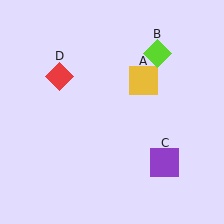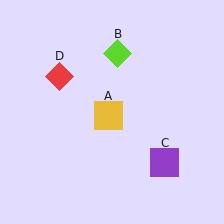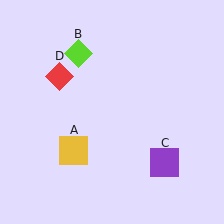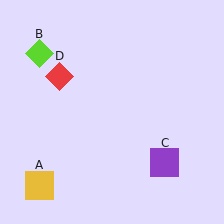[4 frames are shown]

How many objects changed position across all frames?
2 objects changed position: yellow square (object A), lime diamond (object B).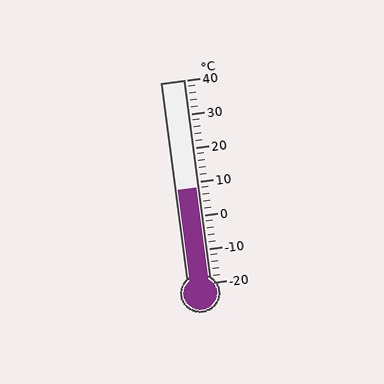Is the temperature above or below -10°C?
The temperature is above -10°C.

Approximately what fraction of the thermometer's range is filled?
The thermometer is filled to approximately 45% of its range.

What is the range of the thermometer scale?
The thermometer scale ranges from -20°C to 40°C.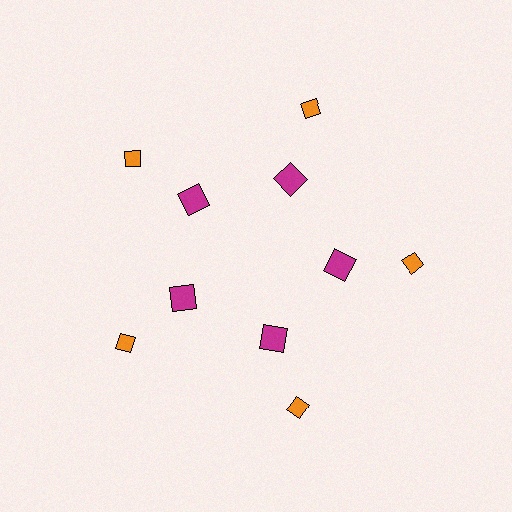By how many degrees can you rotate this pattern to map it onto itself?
The pattern maps onto itself every 72 degrees of rotation.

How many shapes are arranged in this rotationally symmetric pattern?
There are 10 shapes, arranged in 5 groups of 2.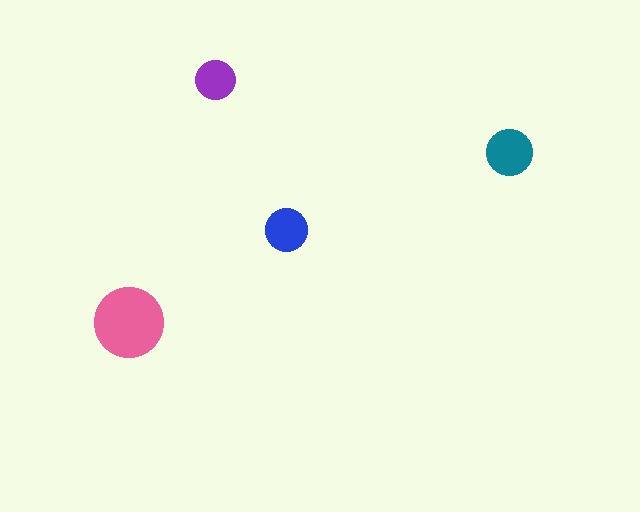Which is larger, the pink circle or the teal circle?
The pink one.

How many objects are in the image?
There are 4 objects in the image.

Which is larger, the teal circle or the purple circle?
The teal one.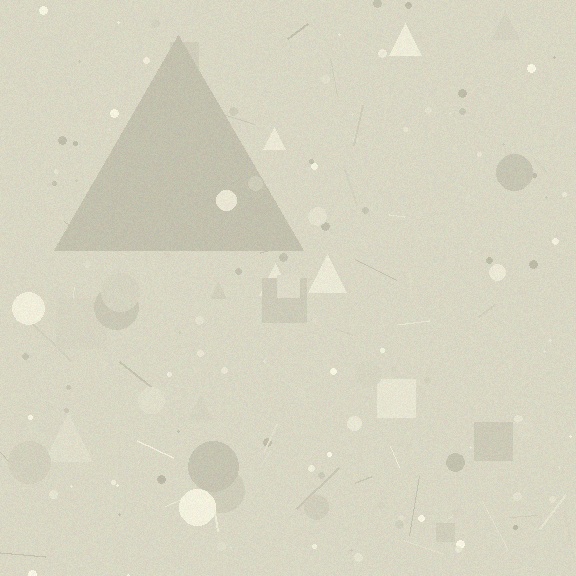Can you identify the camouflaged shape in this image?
The camouflaged shape is a triangle.